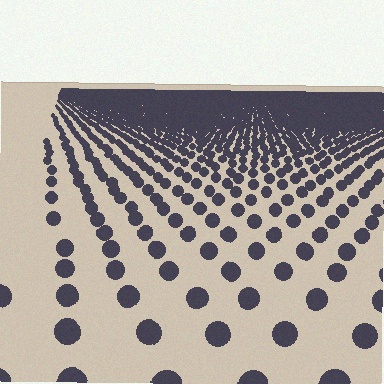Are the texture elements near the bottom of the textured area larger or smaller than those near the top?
Larger. Near the bottom, elements are closer to the viewer and appear at a bigger on-screen size.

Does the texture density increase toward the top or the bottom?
Density increases toward the top.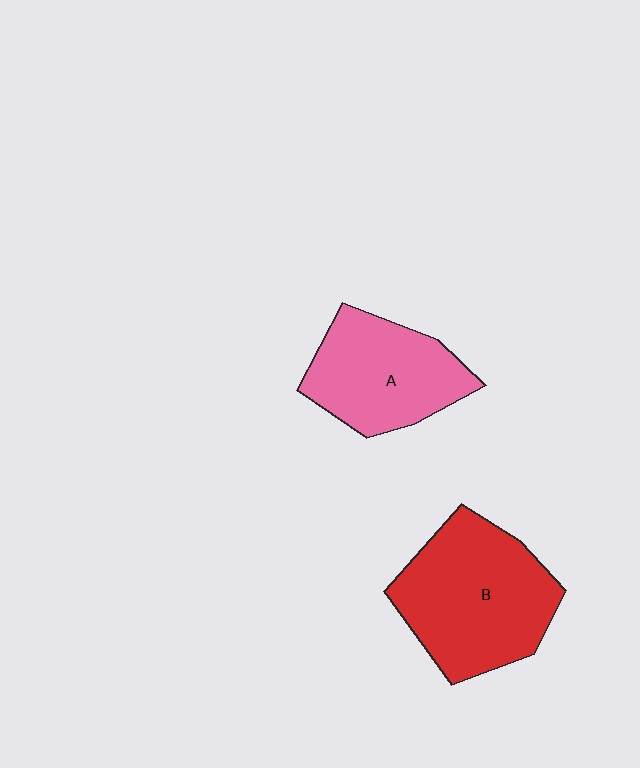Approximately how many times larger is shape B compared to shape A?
Approximately 1.3 times.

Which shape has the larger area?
Shape B (red).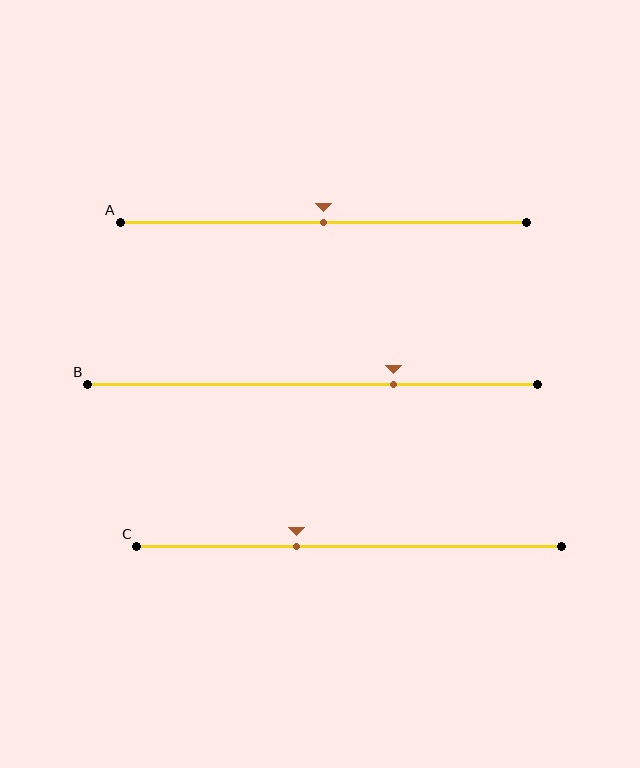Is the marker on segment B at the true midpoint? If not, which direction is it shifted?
No, the marker on segment B is shifted to the right by about 18% of the segment length.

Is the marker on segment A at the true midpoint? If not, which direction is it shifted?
Yes, the marker on segment A is at the true midpoint.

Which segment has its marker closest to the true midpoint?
Segment A has its marker closest to the true midpoint.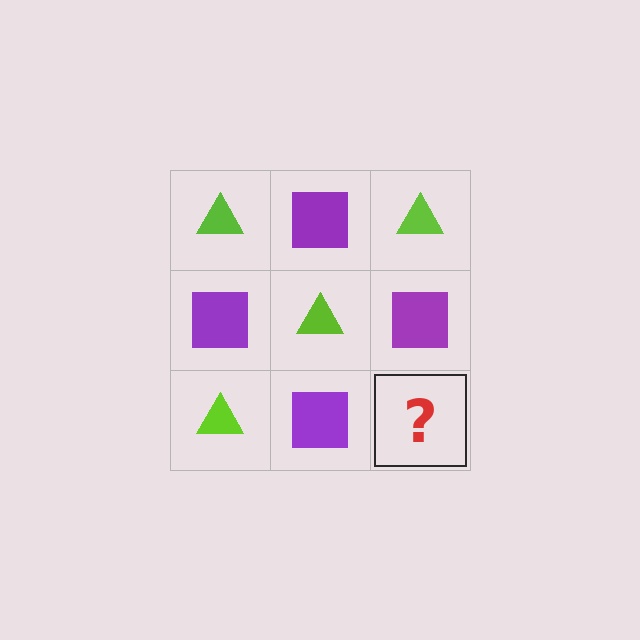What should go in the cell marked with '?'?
The missing cell should contain a lime triangle.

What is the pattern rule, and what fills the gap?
The rule is that it alternates lime triangle and purple square in a checkerboard pattern. The gap should be filled with a lime triangle.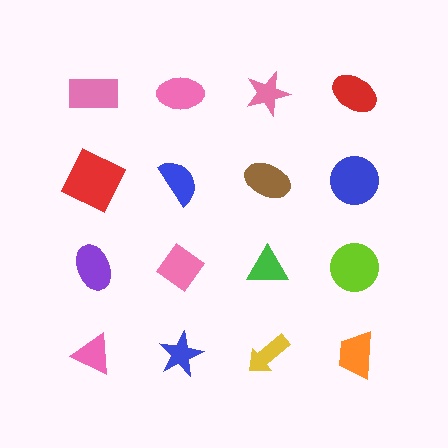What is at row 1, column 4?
A red ellipse.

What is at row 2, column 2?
A blue semicircle.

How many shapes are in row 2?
4 shapes.